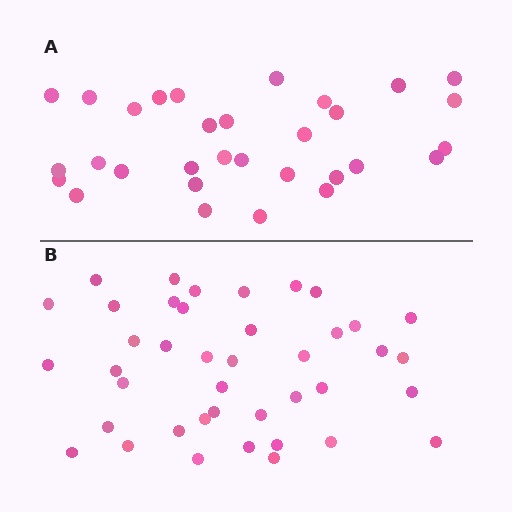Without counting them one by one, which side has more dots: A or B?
Region B (the bottom region) has more dots.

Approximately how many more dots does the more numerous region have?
Region B has roughly 10 or so more dots than region A.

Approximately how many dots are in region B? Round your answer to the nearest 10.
About 40 dots. (The exact count is 41, which rounds to 40.)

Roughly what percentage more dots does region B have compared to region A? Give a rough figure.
About 30% more.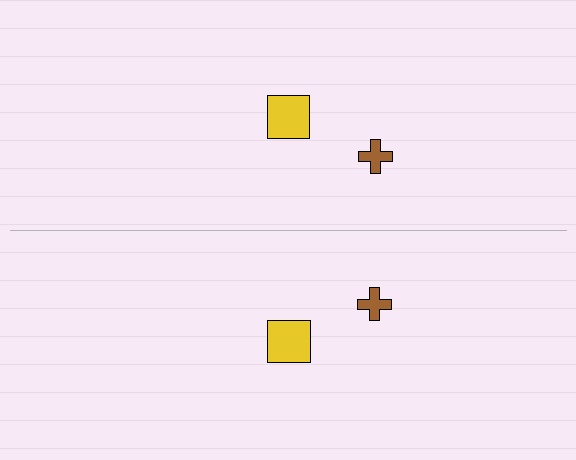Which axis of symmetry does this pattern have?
The pattern has a horizontal axis of symmetry running through the center of the image.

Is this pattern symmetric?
Yes, this pattern has bilateral (reflection) symmetry.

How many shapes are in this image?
There are 4 shapes in this image.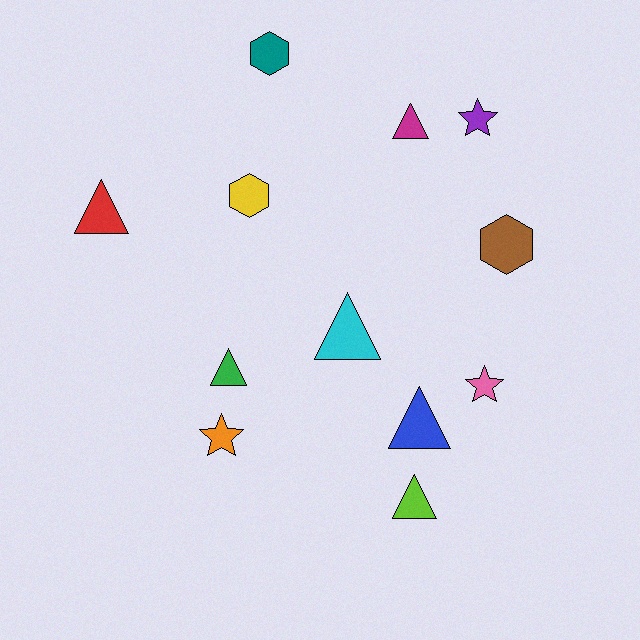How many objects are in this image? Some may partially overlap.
There are 12 objects.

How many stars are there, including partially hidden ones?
There are 3 stars.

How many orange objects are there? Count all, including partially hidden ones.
There is 1 orange object.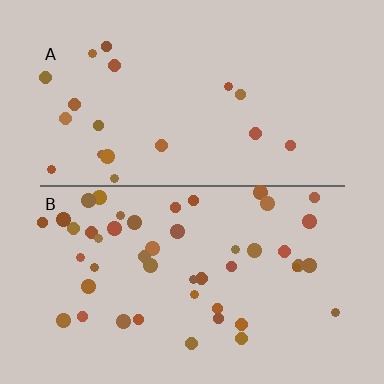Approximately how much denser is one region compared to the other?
Approximately 2.4× — region B over region A.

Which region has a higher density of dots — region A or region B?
B (the bottom).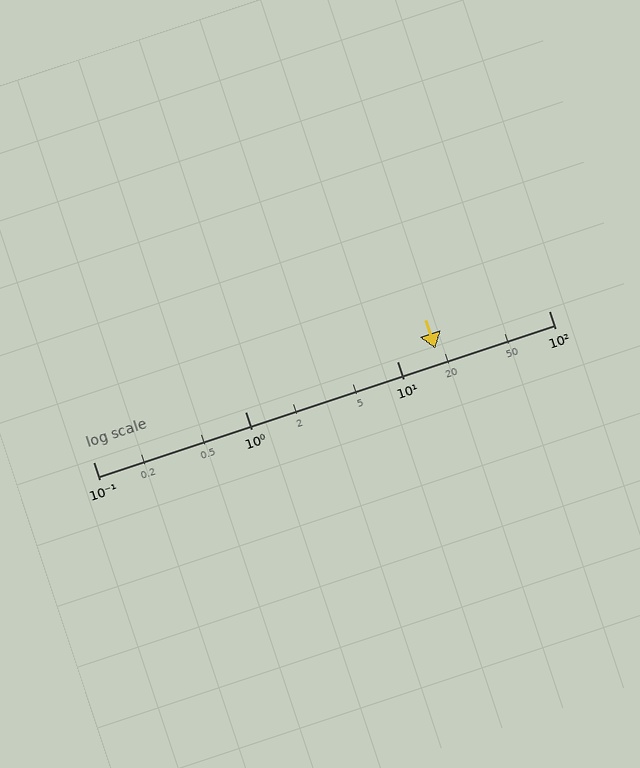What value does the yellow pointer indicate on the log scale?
The pointer indicates approximately 18.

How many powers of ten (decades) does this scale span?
The scale spans 3 decades, from 0.1 to 100.